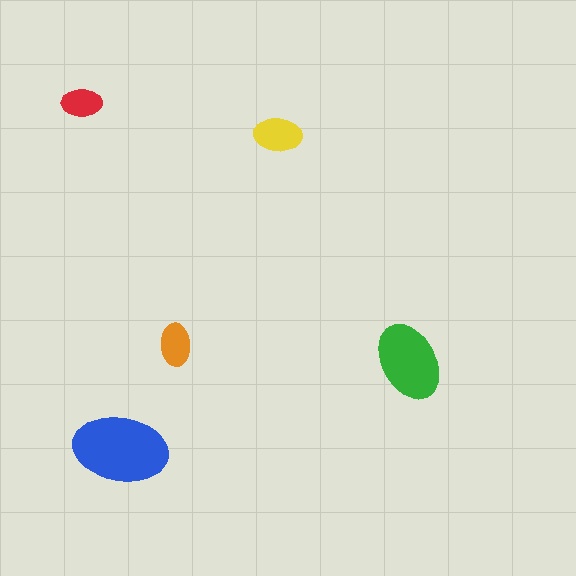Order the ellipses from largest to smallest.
the blue one, the green one, the yellow one, the orange one, the red one.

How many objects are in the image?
There are 5 objects in the image.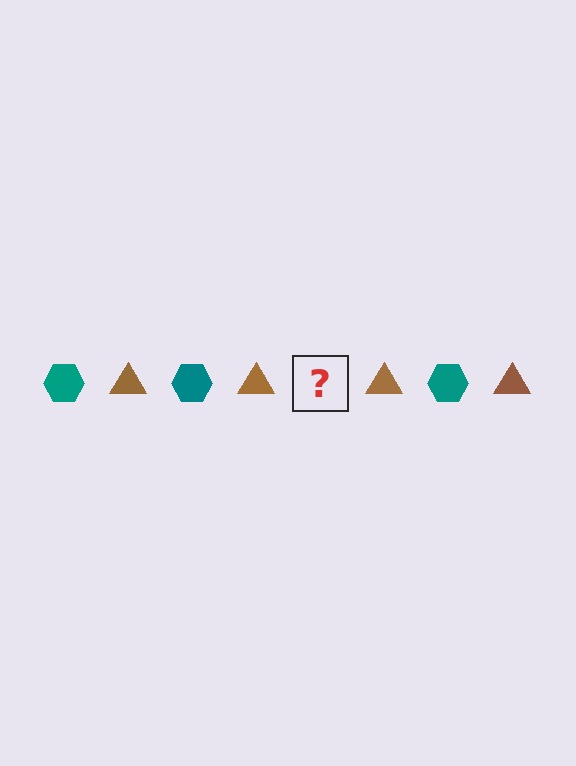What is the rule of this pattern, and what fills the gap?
The rule is that the pattern alternates between teal hexagon and brown triangle. The gap should be filled with a teal hexagon.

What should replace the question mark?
The question mark should be replaced with a teal hexagon.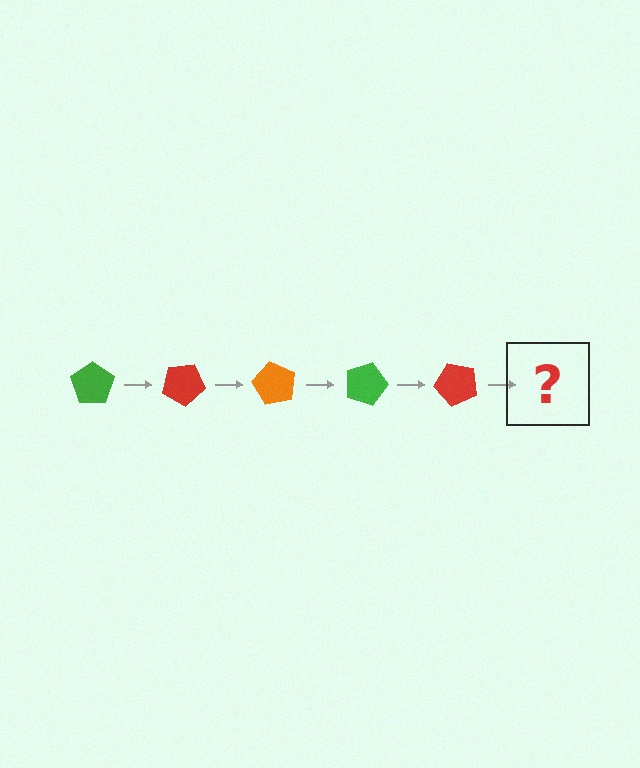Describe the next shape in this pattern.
It should be an orange pentagon, rotated 150 degrees from the start.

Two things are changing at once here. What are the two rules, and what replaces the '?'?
The two rules are that it rotates 30 degrees each step and the color cycles through green, red, and orange. The '?' should be an orange pentagon, rotated 150 degrees from the start.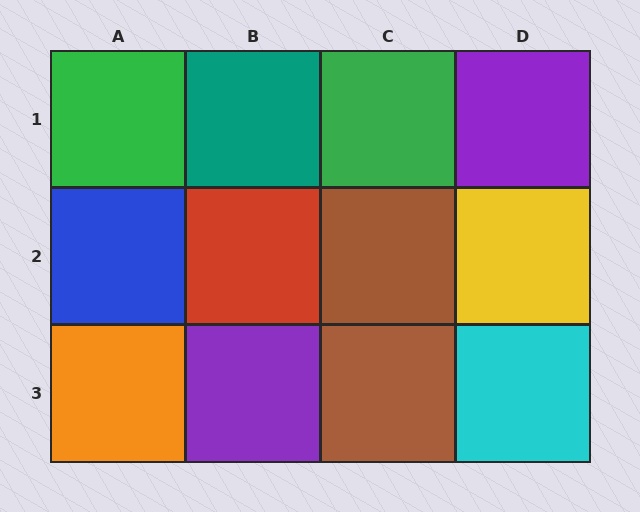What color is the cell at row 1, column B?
Teal.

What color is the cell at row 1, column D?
Purple.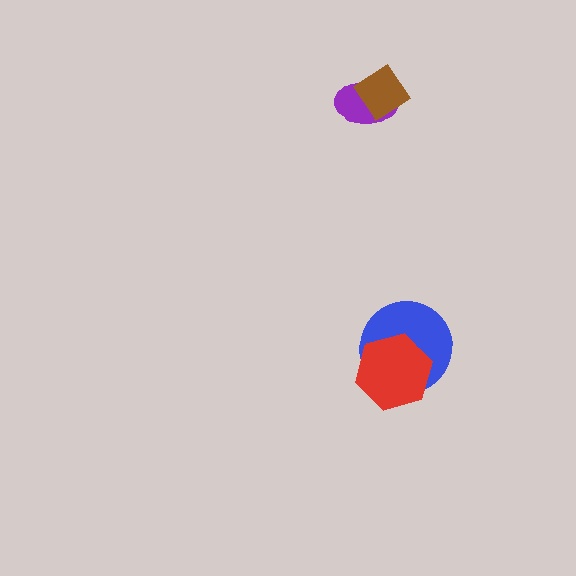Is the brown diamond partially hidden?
No, no other shape covers it.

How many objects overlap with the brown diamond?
1 object overlaps with the brown diamond.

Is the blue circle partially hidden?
Yes, it is partially covered by another shape.